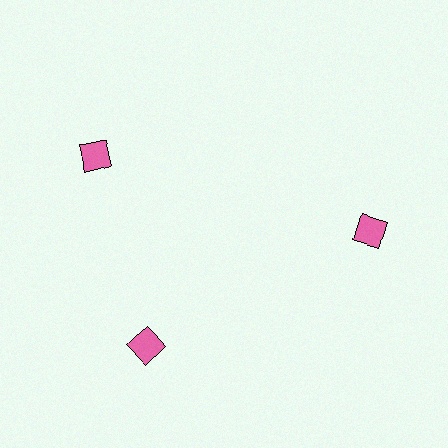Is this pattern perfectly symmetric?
No. The 3 pink diamonds are arranged in a ring, but one element near the 11 o'clock position is rotated out of alignment along the ring, breaking the 3-fold rotational symmetry.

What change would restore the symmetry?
The symmetry would be restored by rotating it back into even spacing with its neighbors so that all 3 diamonds sit at equal angles and equal distance from the center.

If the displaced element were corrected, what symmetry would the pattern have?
It would have 3-fold rotational symmetry — the pattern would map onto itself every 120 degrees.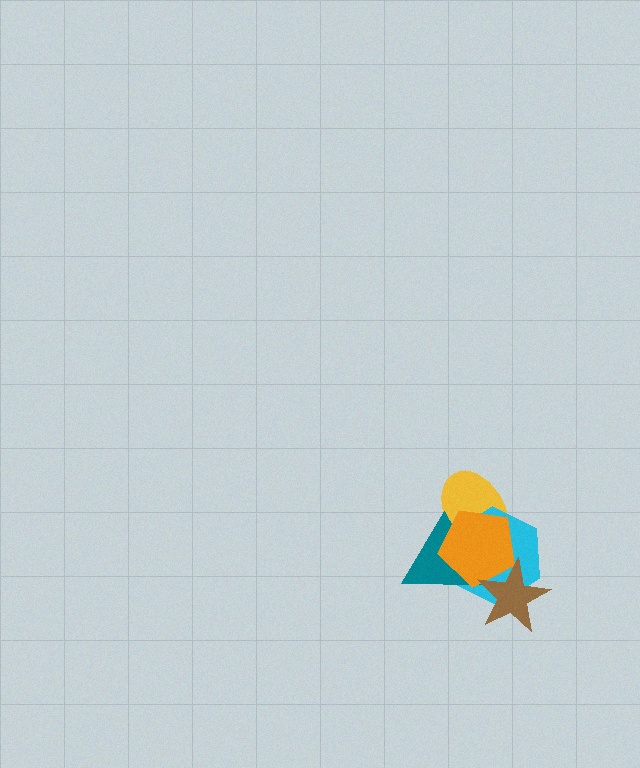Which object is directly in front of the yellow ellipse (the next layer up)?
The cyan hexagon is directly in front of the yellow ellipse.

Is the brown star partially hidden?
No, no other shape covers it.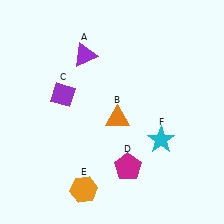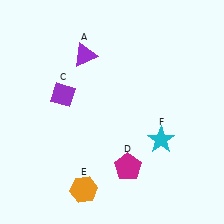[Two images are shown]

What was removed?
The orange triangle (B) was removed in Image 2.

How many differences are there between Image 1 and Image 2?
There is 1 difference between the two images.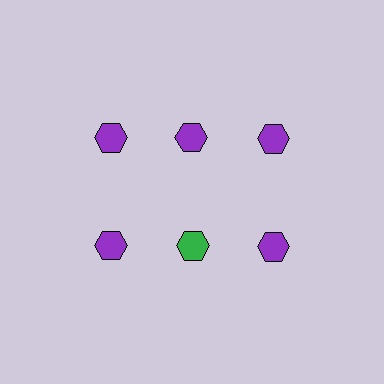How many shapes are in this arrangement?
There are 6 shapes arranged in a grid pattern.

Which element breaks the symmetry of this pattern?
The green hexagon in the second row, second from left column breaks the symmetry. All other shapes are purple hexagons.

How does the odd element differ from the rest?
It has a different color: green instead of purple.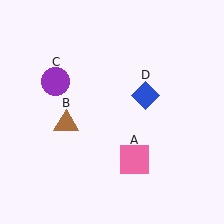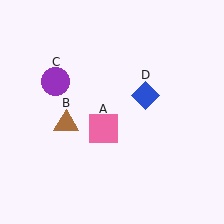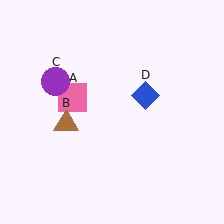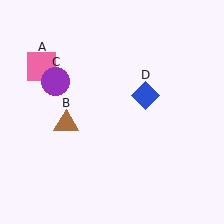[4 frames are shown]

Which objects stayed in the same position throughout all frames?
Brown triangle (object B) and purple circle (object C) and blue diamond (object D) remained stationary.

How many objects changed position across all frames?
1 object changed position: pink square (object A).